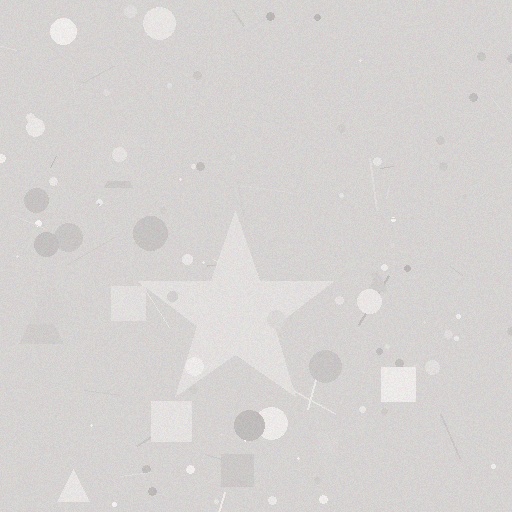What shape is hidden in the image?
A star is hidden in the image.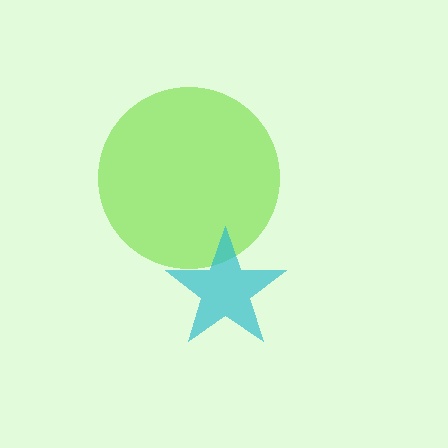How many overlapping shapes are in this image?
There are 2 overlapping shapes in the image.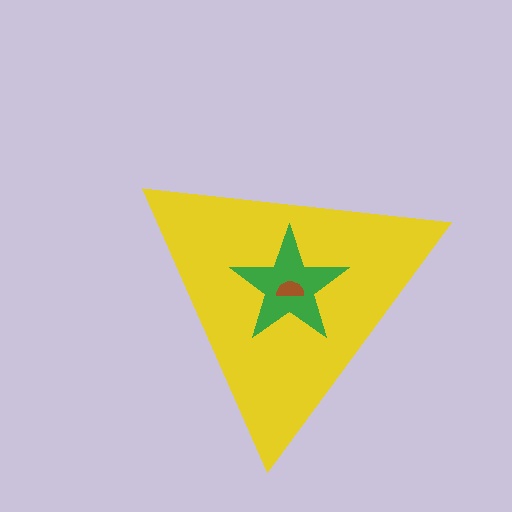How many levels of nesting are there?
3.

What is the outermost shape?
The yellow triangle.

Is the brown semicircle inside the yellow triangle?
Yes.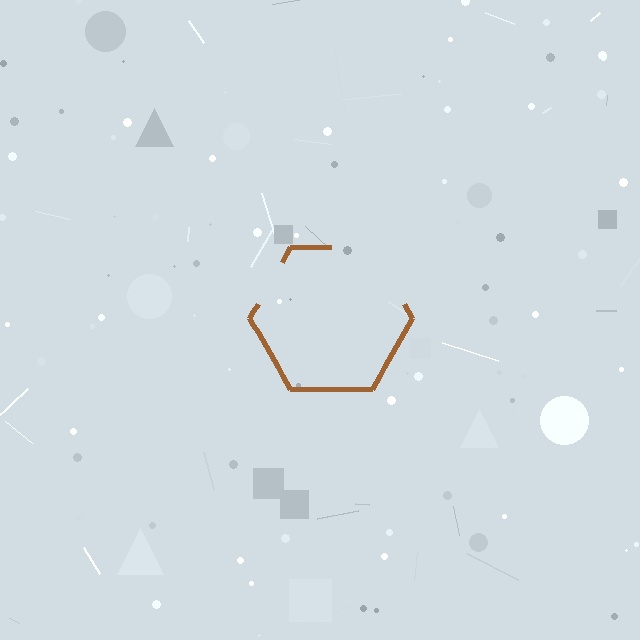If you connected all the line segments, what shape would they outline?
They would outline a hexagon.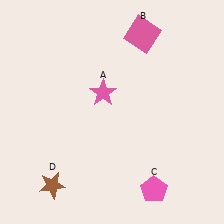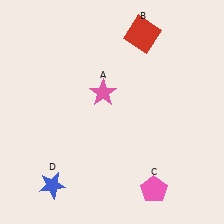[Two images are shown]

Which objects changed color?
B changed from pink to red. D changed from brown to blue.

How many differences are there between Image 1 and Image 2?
There are 2 differences between the two images.